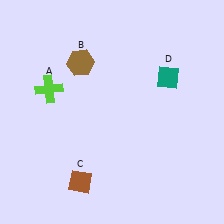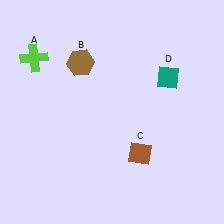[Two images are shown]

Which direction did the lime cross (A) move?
The lime cross (A) moved up.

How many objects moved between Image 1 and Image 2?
2 objects moved between the two images.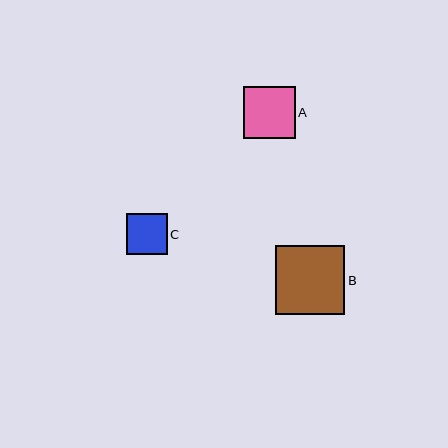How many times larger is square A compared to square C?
Square A is approximately 1.3 times the size of square C.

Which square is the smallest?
Square C is the smallest with a size of approximately 41 pixels.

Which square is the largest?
Square B is the largest with a size of approximately 70 pixels.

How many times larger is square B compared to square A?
Square B is approximately 1.3 times the size of square A.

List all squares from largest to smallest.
From largest to smallest: B, A, C.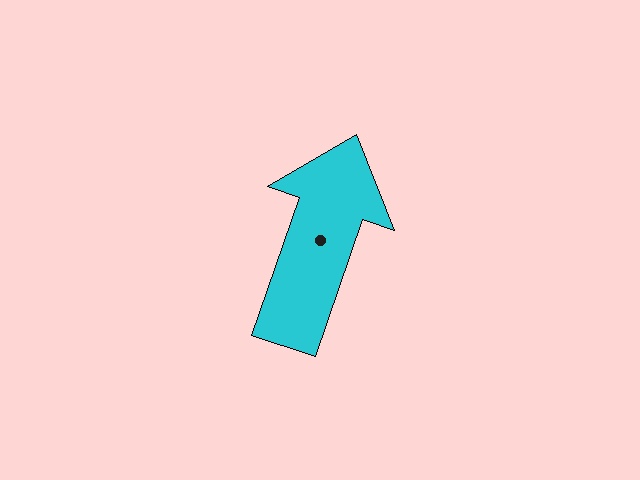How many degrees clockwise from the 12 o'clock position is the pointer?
Approximately 19 degrees.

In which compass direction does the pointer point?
North.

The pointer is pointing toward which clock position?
Roughly 1 o'clock.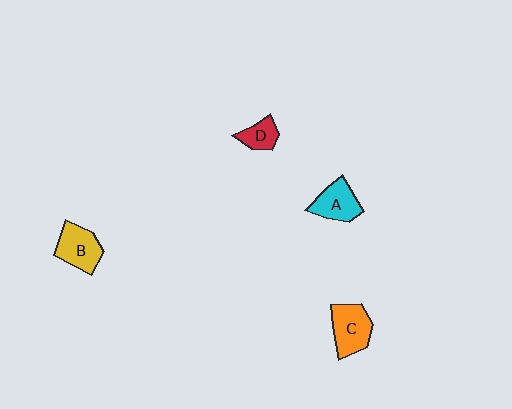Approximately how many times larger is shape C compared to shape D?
Approximately 1.8 times.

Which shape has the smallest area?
Shape D (red).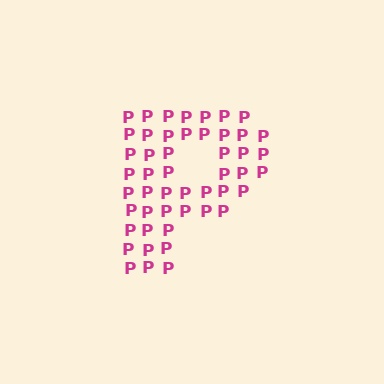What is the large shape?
The large shape is the letter P.